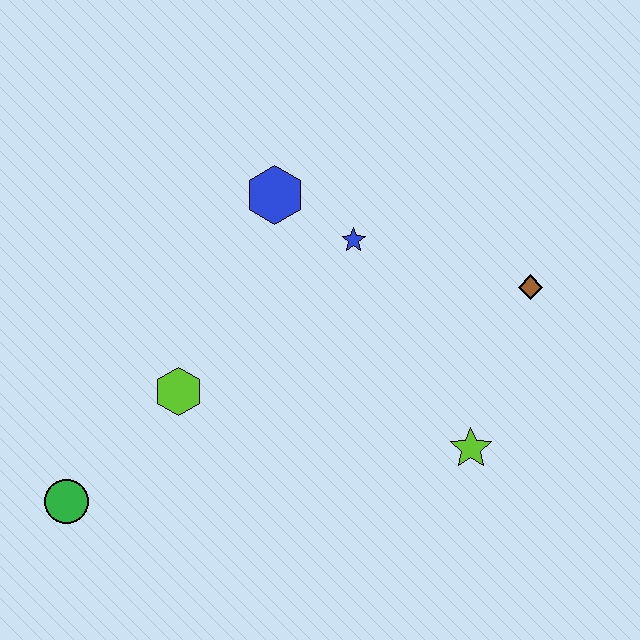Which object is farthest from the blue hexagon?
The green circle is farthest from the blue hexagon.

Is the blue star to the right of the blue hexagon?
Yes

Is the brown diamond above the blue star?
No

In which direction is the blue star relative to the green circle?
The blue star is to the right of the green circle.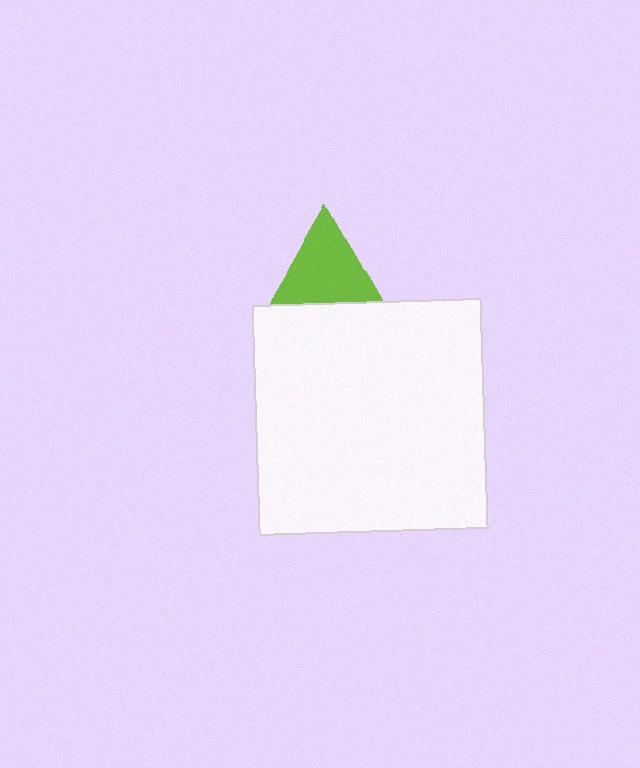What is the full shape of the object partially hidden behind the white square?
The partially hidden object is a lime triangle.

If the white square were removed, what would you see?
You would see the complete lime triangle.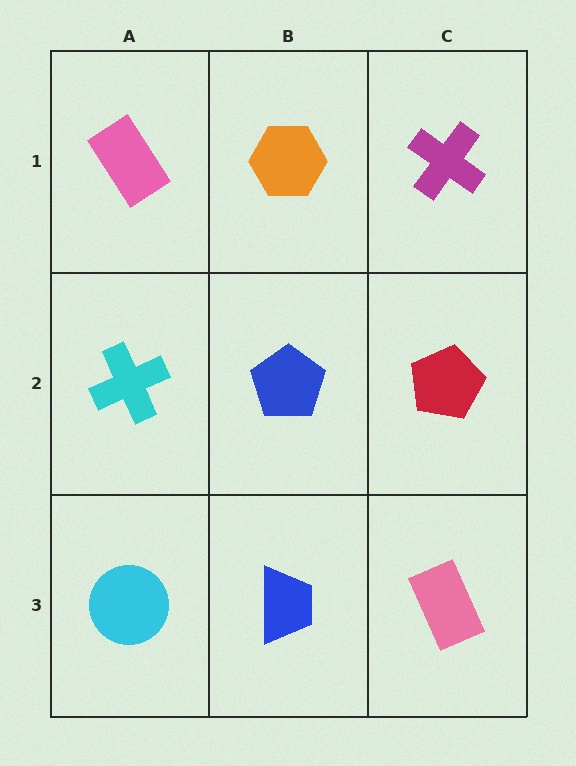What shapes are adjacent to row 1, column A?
A cyan cross (row 2, column A), an orange hexagon (row 1, column B).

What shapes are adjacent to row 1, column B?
A blue pentagon (row 2, column B), a pink rectangle (row 1, column A), a magenta cross (row 1, column C).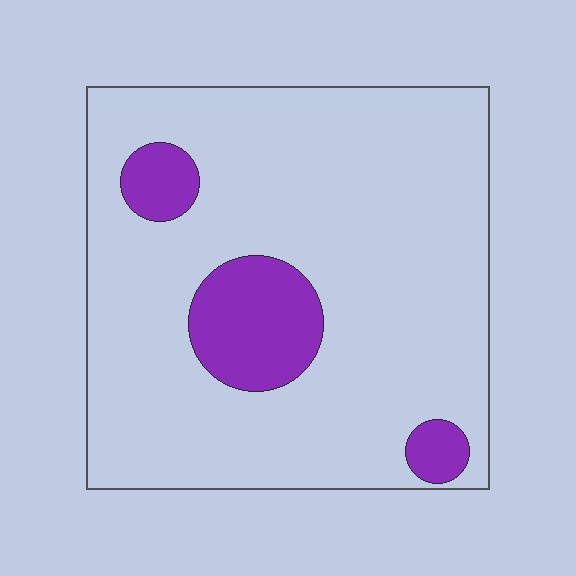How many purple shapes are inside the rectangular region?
3.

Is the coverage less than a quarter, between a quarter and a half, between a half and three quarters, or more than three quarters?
Less than a quarter.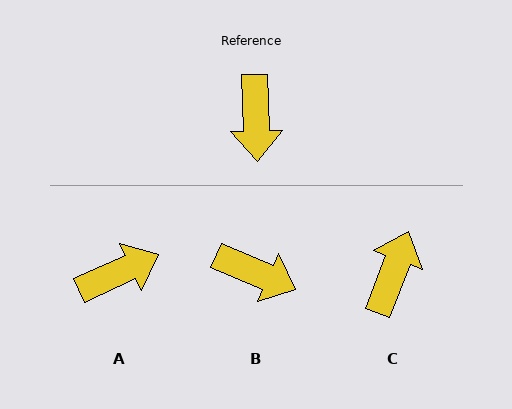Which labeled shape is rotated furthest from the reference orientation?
C, about 158 degrees away.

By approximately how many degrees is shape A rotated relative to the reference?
Approximately 113 degrees counter-clockwise.